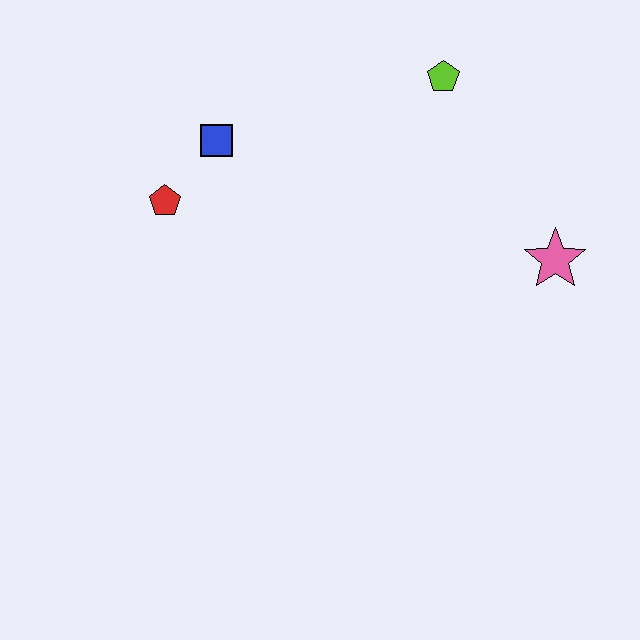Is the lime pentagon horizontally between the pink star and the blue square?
Yes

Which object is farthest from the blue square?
The pink star is farthest from the blue square.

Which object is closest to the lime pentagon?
The pink star is closest to the lime pentagon.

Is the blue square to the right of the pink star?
No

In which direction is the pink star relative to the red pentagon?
The pink star is to the right of the red pentagon.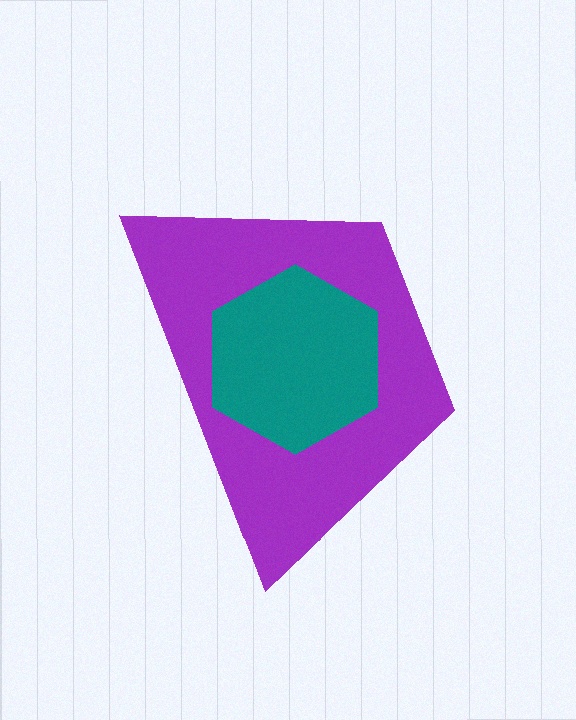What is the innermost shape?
The teal hexagon.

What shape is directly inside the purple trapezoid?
The teal hexagon.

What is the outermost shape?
The purple trapezoid.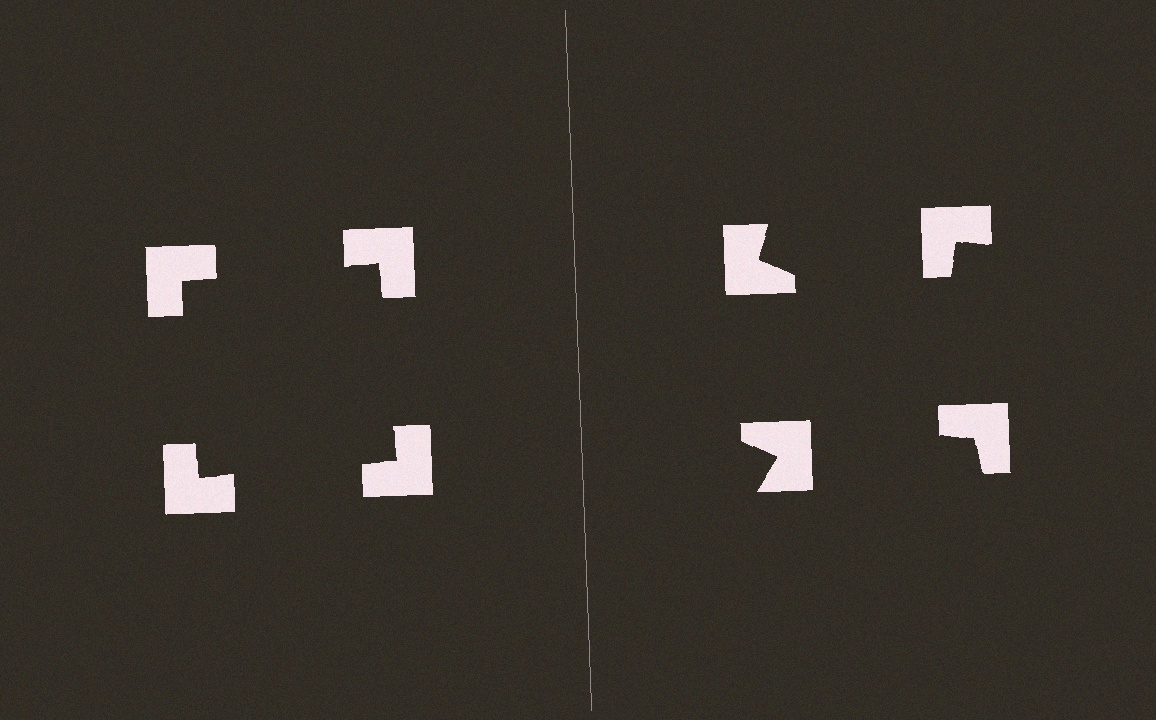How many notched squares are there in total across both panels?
8 — 4 on each side.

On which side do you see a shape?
An illusory square appears on the left side. On the right side the wedge cuts are rotated, so no coherent shape forms.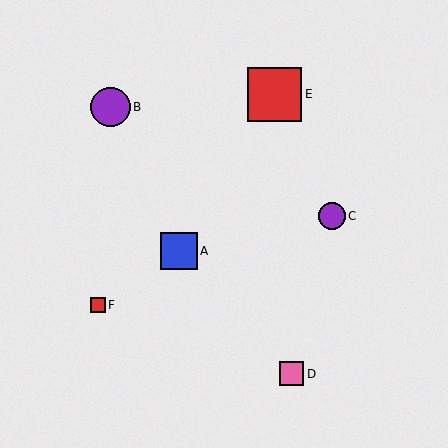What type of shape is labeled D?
Shape D is a pink square.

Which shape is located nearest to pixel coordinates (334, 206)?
The purple circle (labeled C) at (332, 216) is nearest to that location.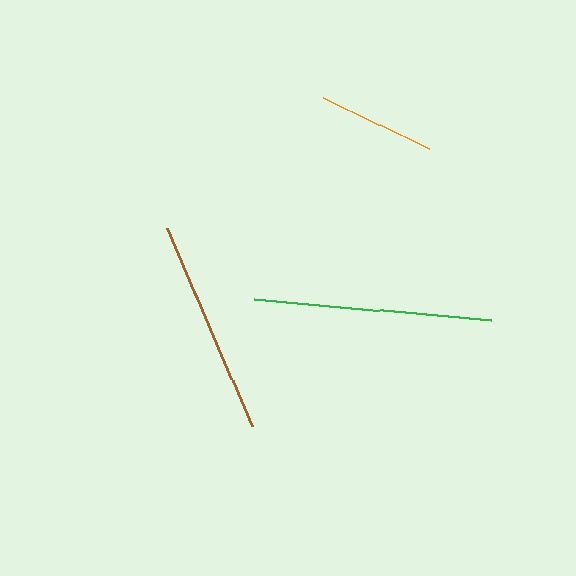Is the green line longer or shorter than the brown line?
The green line is longer than the brown line.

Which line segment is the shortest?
The orange line is the shortest at approximately 117 pixels.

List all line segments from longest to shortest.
From longest to shortest: green, brown, orange.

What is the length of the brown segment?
The brown segment is approximately 216 pixels long.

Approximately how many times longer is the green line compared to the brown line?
The green line is approximately 1.1 times the length of the brown line.